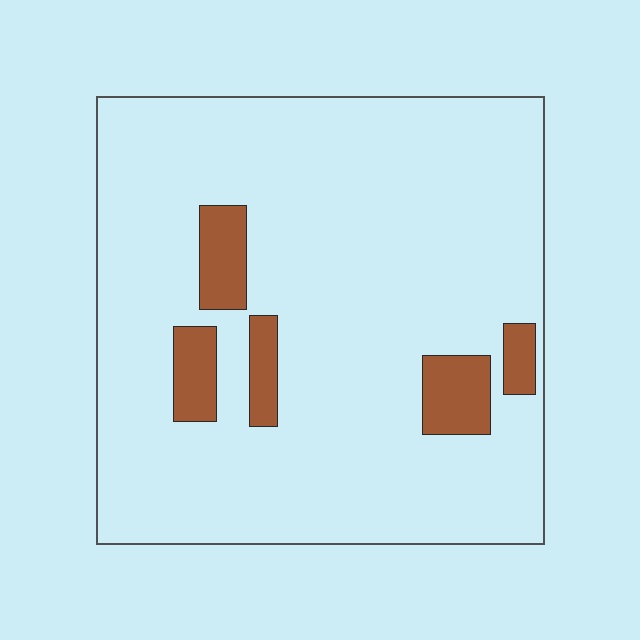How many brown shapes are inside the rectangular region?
5.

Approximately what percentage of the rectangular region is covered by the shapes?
Approximately 10%.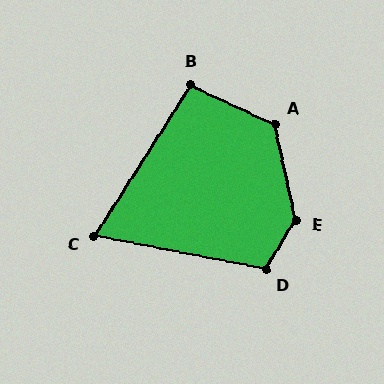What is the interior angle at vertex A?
Approximately 127 degrees (obtuse).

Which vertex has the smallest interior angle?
C, at approximately 69 degrees.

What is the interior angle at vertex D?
Approximately 109 degrees (obtuse).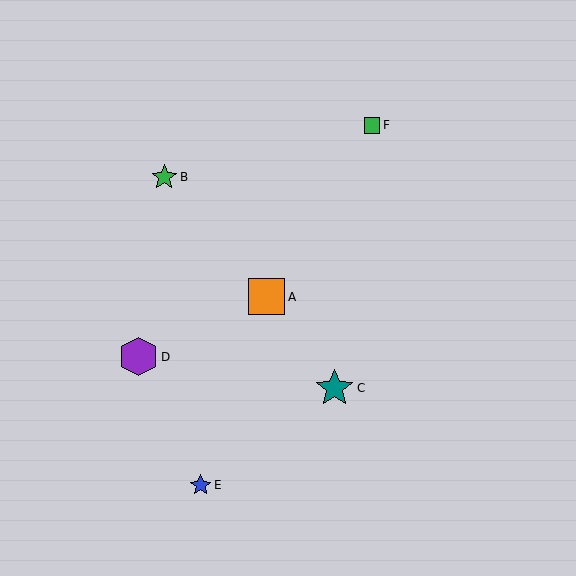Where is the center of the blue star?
The center of the blue star is at (201, 485).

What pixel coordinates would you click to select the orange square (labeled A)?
Click at (267, 297) to select the orange square A.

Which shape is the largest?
The purple hexagon (labeled D) is the largest.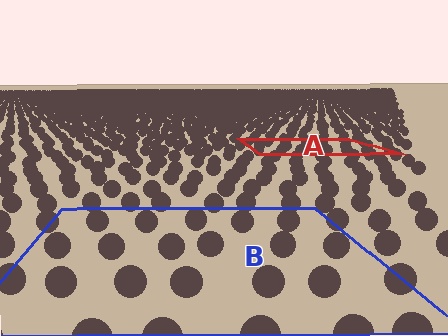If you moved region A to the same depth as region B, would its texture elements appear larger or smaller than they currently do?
They would appear larger. At a closer depth, the same texture elements are projected at a bigger on-screen size.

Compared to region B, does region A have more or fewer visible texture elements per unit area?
Region A has more texture elements per unit area — they are packed more densely because it is farther away.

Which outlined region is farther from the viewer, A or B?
Region A is farther from the viewer — the texture elements inside it appear smaller and more densely packed.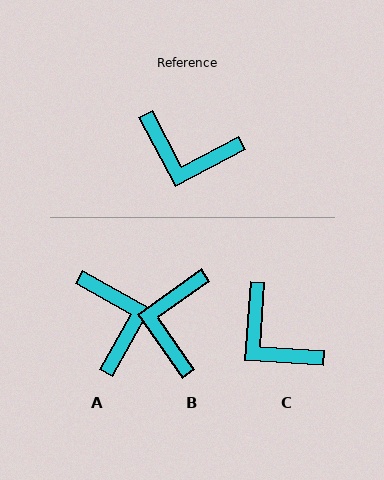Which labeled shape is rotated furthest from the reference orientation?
A, about 123 degrees away.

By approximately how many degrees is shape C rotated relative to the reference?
Approximately 32 degrees clockwise.